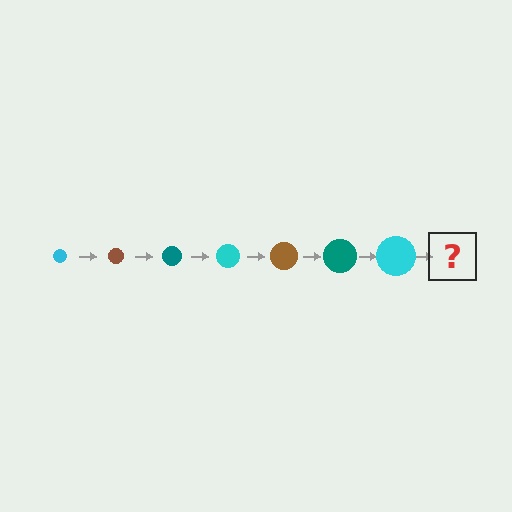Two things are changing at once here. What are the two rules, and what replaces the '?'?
The two rules are that the circle grows larger each step and the color cycles through cyan, brown, and teal. The '?' should be a brown circle, larger than the previous one.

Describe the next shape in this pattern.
It should be a brown circle, larger than the previous one.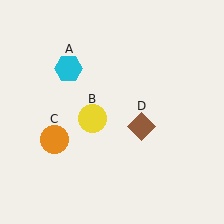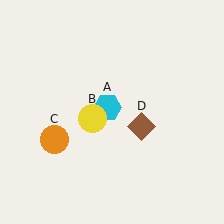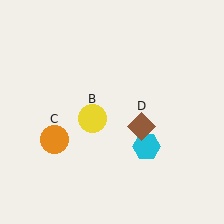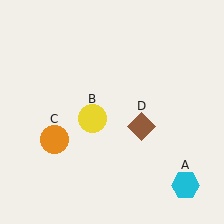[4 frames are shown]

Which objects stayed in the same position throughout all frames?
Yellow circle (object B) and orange circle (object C) and brown diamond (object D) remained stationary.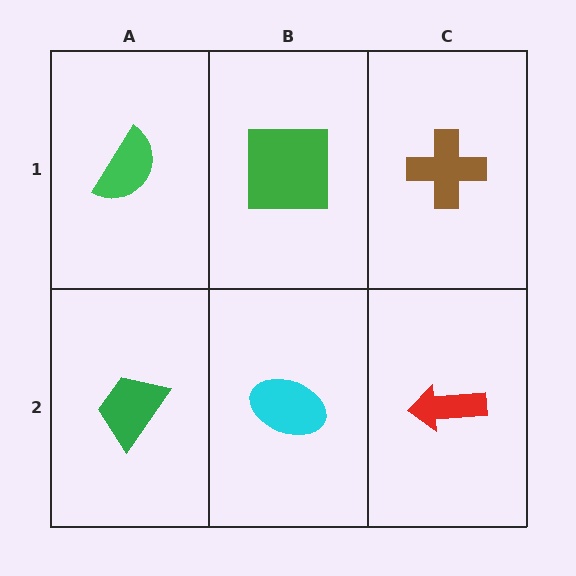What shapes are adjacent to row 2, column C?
A brown cross (row 1, column C), a cyan ellipse (row 2, column B).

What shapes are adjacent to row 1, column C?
A red arrow (row 2, column C), a green square (row 1, column B).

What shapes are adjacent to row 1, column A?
A green trapezoid (row 2, column A), a green square (row 1, column B).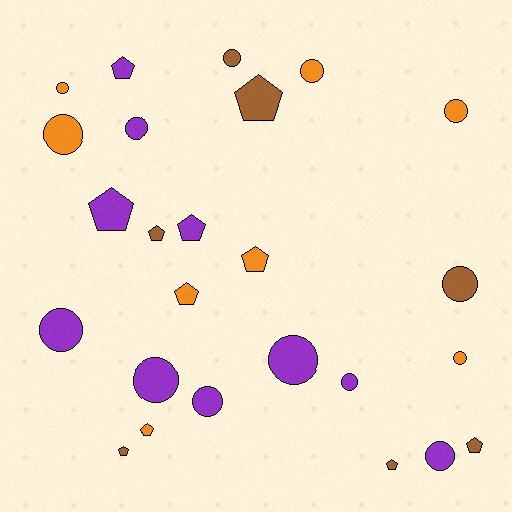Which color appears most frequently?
Purple, with 10 objects.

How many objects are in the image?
There are 25 objects.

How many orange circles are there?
There are 5 orange circles.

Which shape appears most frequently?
Circle, with 14 objects.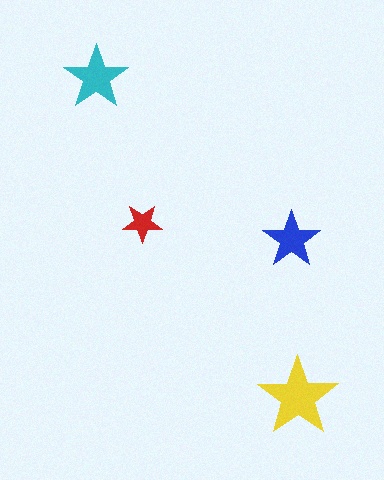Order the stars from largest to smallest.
the yellow one, the cyan one, the blue one, the red one.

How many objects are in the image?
There are 4 objects in the image.